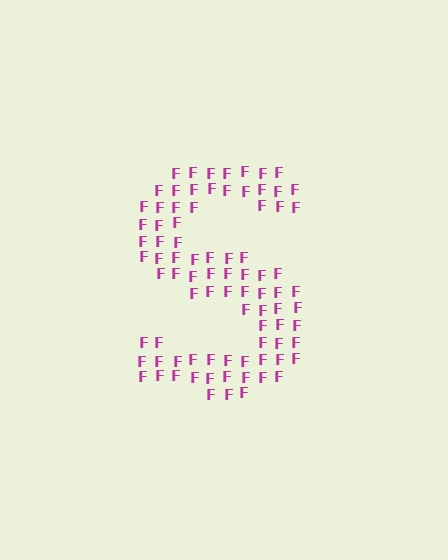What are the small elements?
The small elements are letter F's.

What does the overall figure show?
The overall figure shows the letter S.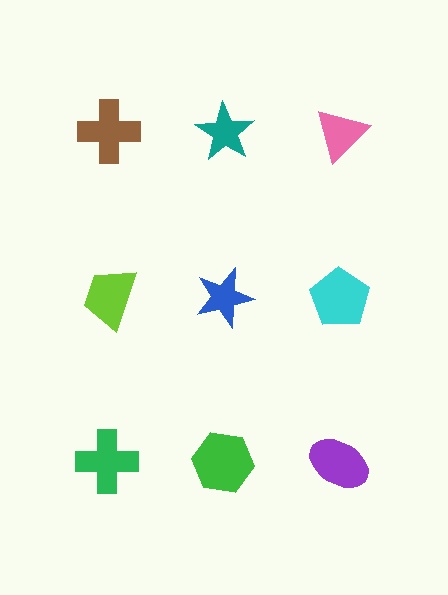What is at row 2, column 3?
A cyan pentagon.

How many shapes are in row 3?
3 shapes.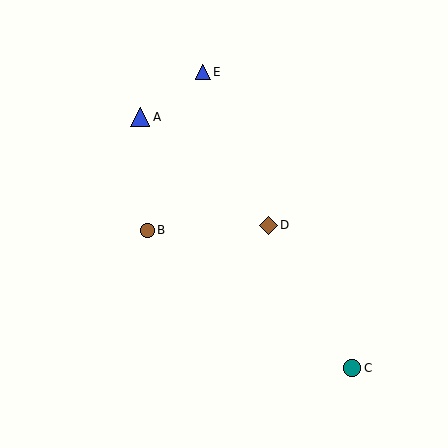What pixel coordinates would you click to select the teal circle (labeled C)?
Click at (352, 368) to select the teal circle C.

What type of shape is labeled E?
Shape E is a blue triangle.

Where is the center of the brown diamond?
The center of the brown diamond is at (269, 225).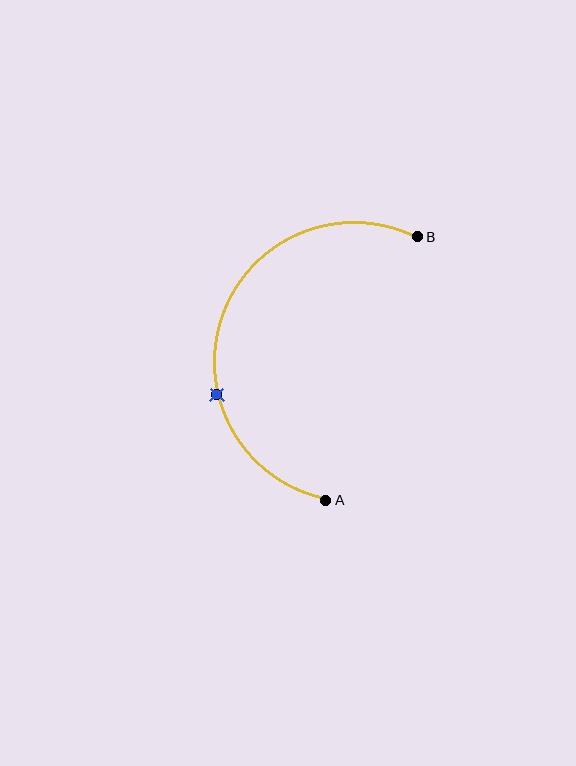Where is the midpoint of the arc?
The arc midpoint is the point on the curve farthest from the straight line joining A and B. It sits to the left of that line.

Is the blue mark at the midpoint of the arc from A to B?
No. The blue mark lies on the arc but is closer to endpoint A. The arc midpoint would be at the point on the curve equidistant along the arc from both A and B.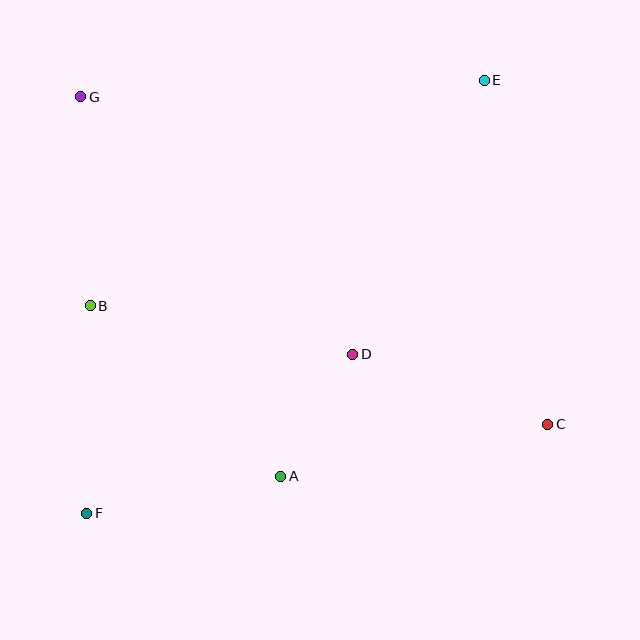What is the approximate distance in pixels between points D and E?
The distance between D and E is approximately 304 pixels.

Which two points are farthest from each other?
Points E and F are farthest from each other.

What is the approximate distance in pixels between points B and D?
The distance between B and D is approximately 267 pixels.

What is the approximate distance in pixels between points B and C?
The distance between B and C is approximately 472 pixels.